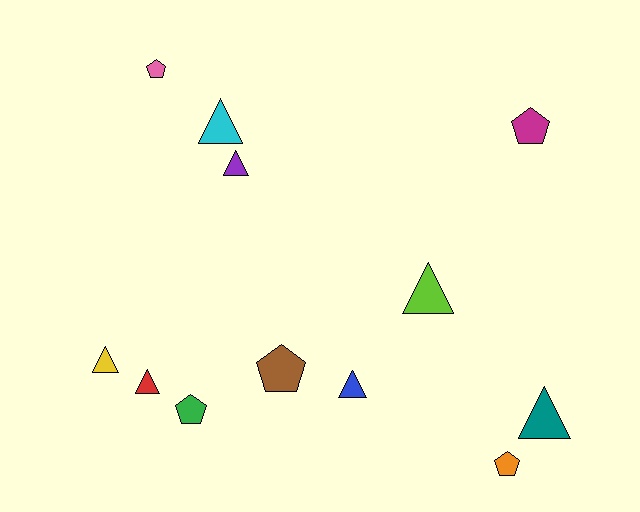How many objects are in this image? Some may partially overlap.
There are 12 objects.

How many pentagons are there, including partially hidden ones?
There are 5 pentagons.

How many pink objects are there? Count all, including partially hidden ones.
There is 1 pink object.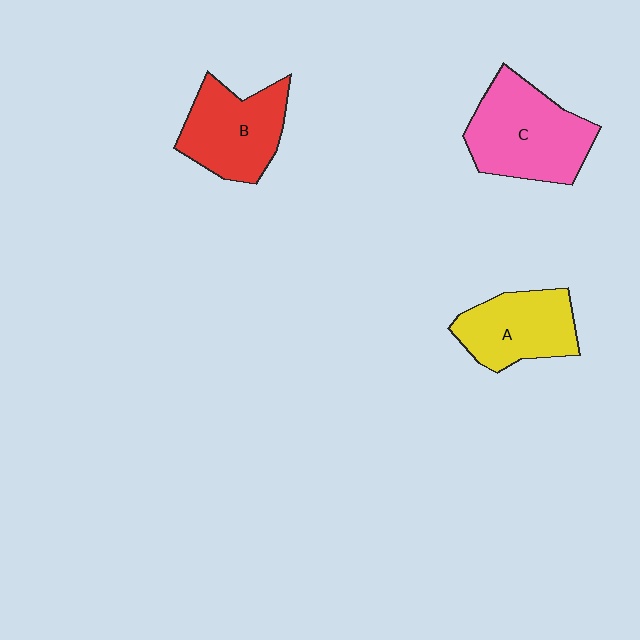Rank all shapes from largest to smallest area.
From largest to smallest: C (pink), B (red), A (yellow).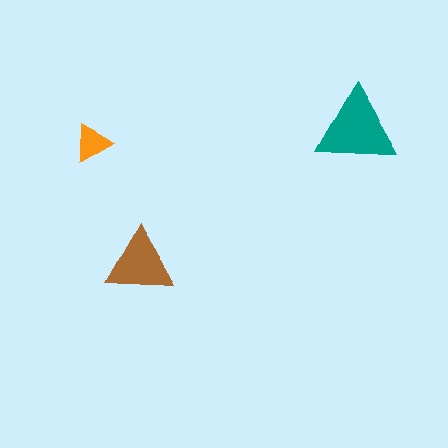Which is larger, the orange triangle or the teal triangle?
The teal one.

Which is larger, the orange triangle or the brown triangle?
The brown one.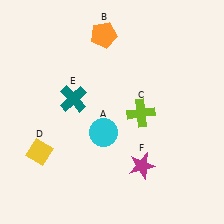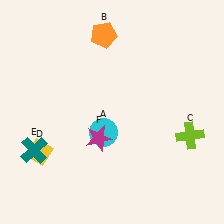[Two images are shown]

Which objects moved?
The objects that moved are: the lime cross (C), the teal cross (E), the magenta star (F).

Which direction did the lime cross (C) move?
The lime cross (C) moved right.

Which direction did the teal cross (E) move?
The teal cross (E) moved down.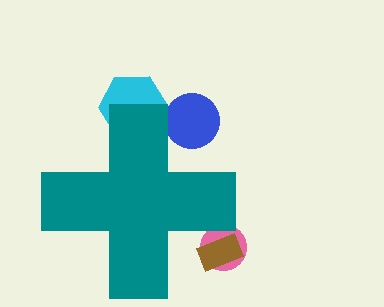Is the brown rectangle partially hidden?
Yes, the brown rectangle is partially hidden behind the teal cross.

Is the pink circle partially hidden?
Yes, the pink circle is partially hidden behind the teal cross.